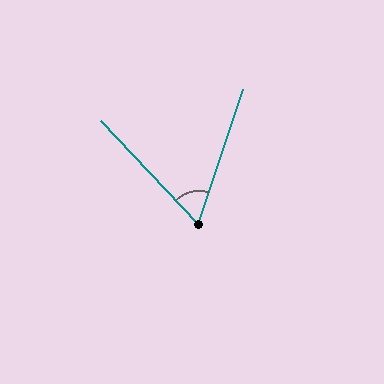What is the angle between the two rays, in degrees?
Approximately 62 degrees.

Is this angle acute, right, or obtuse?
It is acute.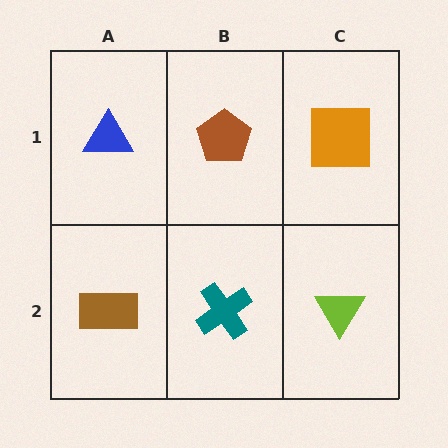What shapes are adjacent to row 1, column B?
A teal cross (row 2, column B), a blue triangle (row 1, column A), an orange square (row 1, column C).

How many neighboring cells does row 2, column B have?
3.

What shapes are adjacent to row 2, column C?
An orange square (row 1, column C), a teal cross (row 2, column B).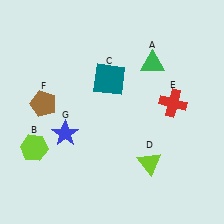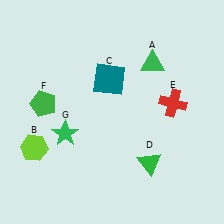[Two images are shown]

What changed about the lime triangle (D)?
In Image 1, D is lime. In Image 2, it changed to green.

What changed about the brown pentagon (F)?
In Image 1, F is brown. In Image 2, it changed to green.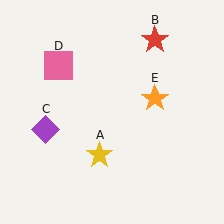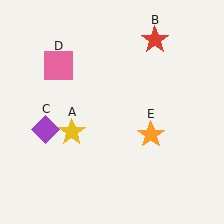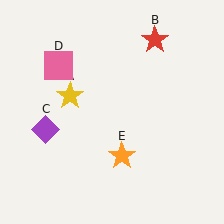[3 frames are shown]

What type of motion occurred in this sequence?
The yellow star (object A), orange star (object E) rotated clockwise around the center of the scene.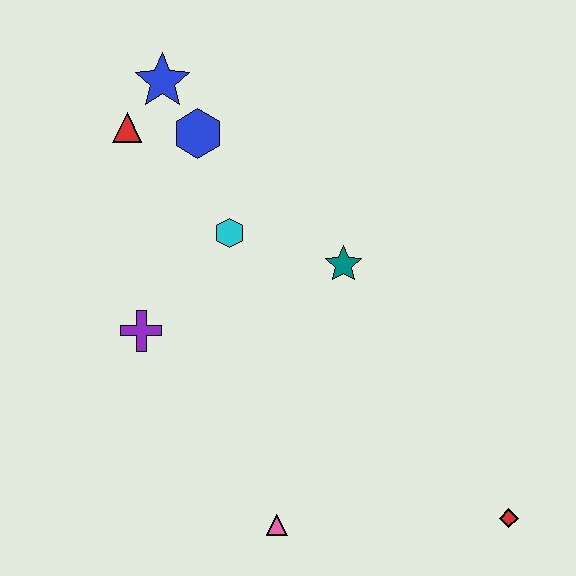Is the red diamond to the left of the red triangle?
No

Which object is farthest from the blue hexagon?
The red diamond is farthest from the blue hexagon.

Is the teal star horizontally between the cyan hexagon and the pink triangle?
No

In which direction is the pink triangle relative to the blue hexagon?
The pink triangle is below the blue hexagon.